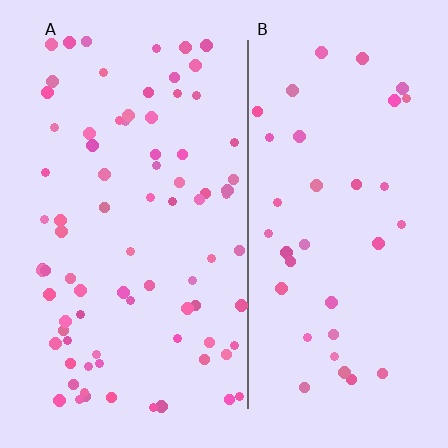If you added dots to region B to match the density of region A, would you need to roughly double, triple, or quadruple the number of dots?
Approximately double.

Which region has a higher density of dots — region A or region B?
A (the left).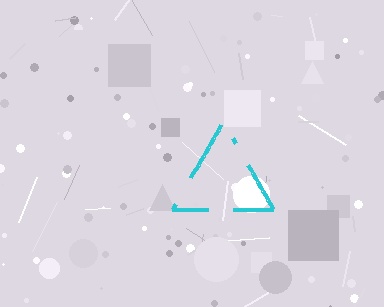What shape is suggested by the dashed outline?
The dashed outline suggests a triangle.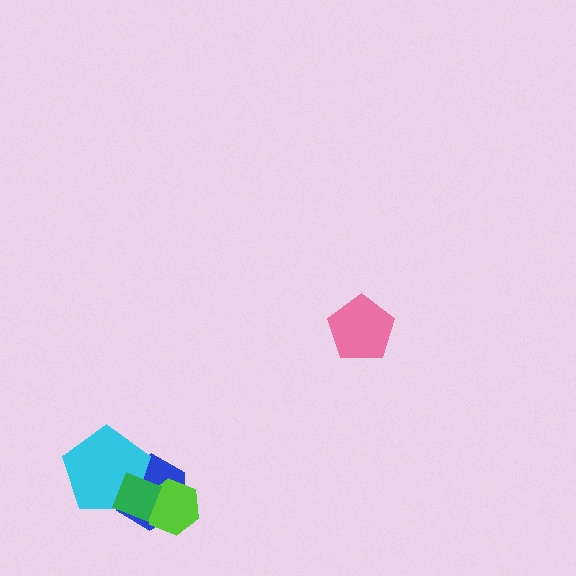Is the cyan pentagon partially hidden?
Yes, it is partially covered by another shape.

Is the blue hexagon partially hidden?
Yes, it is partially covered by another shape.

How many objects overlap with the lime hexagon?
2 objects overlap with the lime hexagon.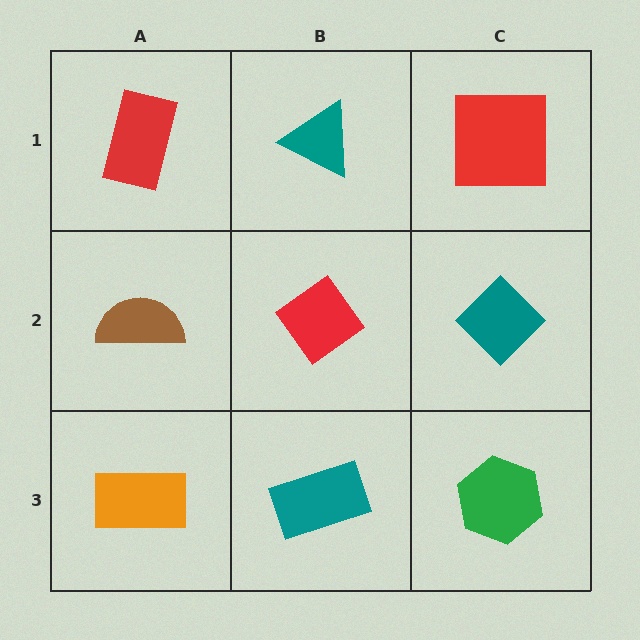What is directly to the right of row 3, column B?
A green hexagon.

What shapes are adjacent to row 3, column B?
A red diamond (row 2, column B), an orange rectangle (row 3, column A), a green hexagon (row 3, column C).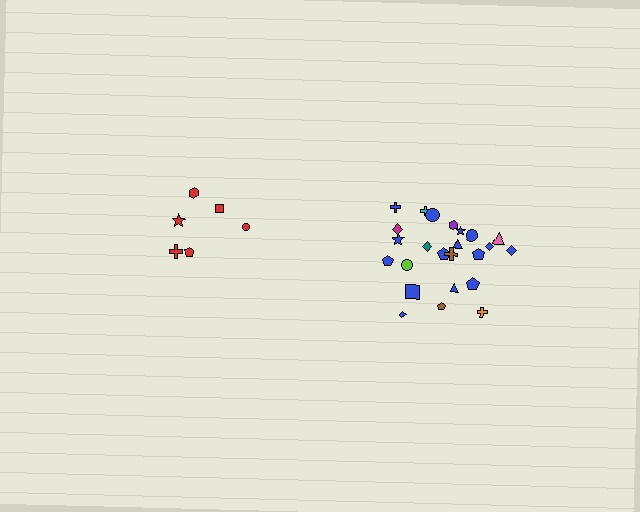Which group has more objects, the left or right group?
The right group.